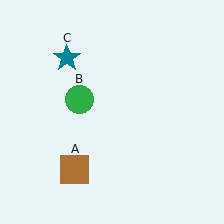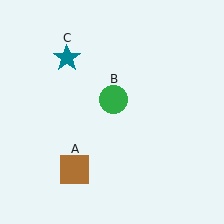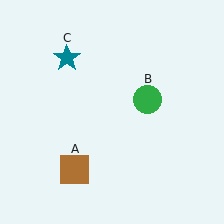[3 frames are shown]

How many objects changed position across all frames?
1 object changed position: green circle (object B).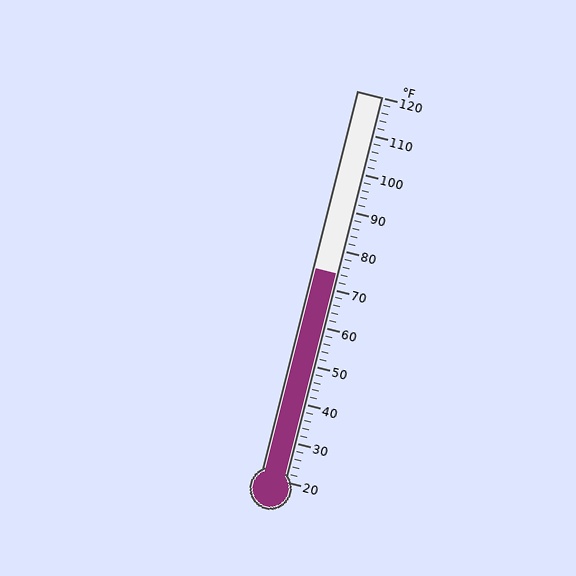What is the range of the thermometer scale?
The thermometer scale ranges from 20°F to 120°F.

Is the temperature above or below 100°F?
The temperature is below 100°F.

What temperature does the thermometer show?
The thermometer shows approximately 74°F.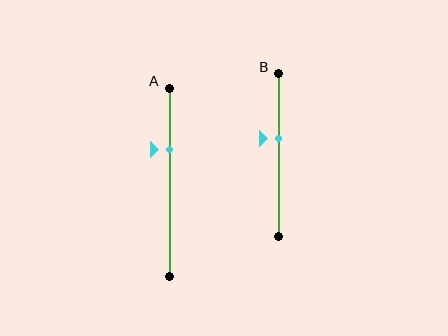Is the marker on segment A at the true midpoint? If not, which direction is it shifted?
No, the marker on segment A is shifted upward by about 18% of the segment length.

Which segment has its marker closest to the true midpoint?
Segment B has its marker closest to the true midpoint.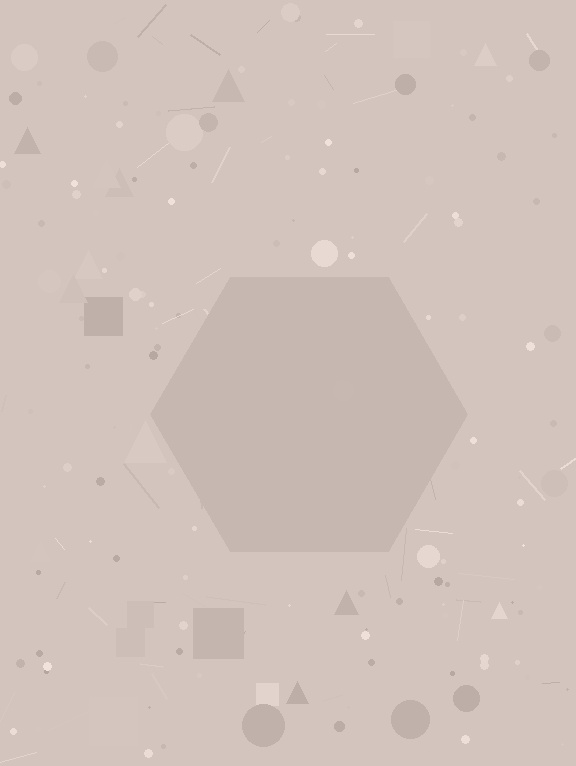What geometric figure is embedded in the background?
A hexagon is embedded in the background.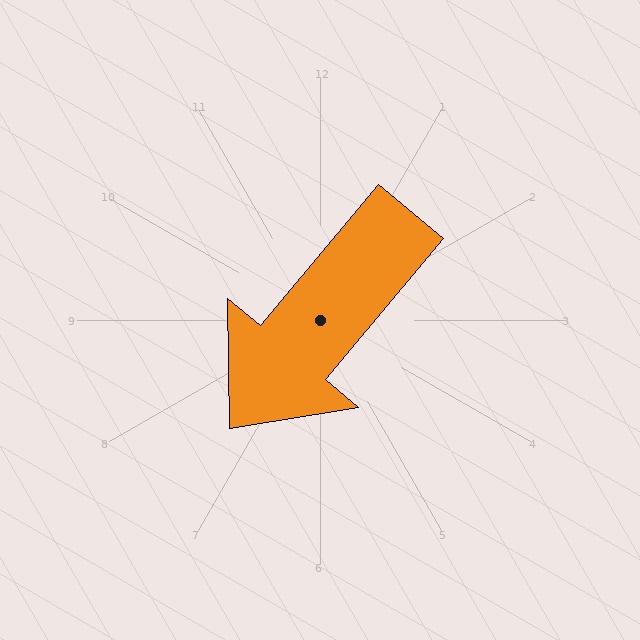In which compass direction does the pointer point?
Southwest.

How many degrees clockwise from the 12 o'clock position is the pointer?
Approximately 220 degrees.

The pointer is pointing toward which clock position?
Roughly 7 o'clock.